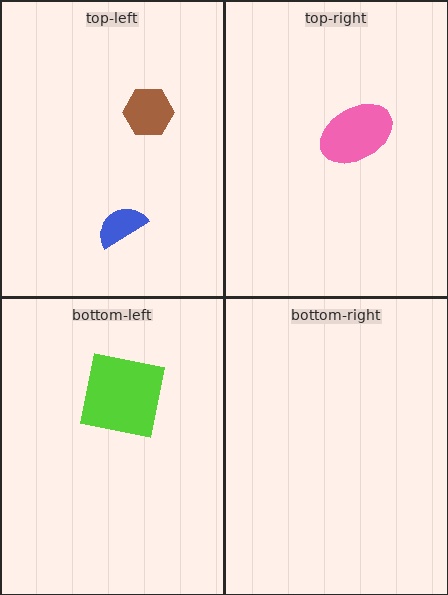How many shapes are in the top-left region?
2.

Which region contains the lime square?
The bottom-left region.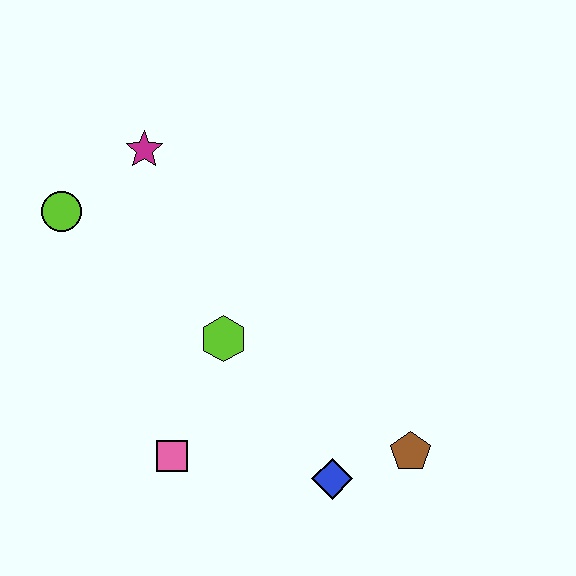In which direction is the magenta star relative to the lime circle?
The magenta star is to the right of the lime circle.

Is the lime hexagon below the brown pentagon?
No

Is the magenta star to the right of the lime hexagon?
No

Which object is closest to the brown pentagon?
The blue diamond is closest to the brown pentagon.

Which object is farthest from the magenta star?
The brown pentagon is farthest from the magenta star.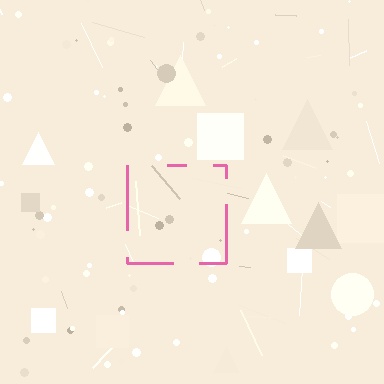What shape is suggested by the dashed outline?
The dashed outline suggests a square.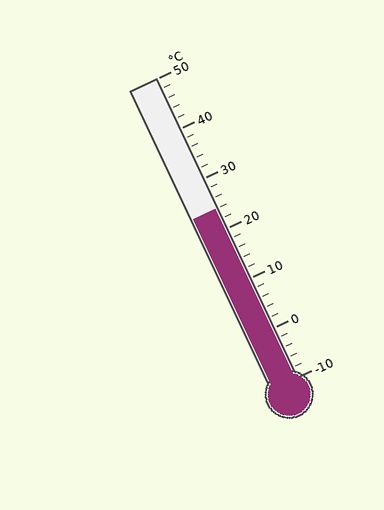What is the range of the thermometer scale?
The thermometer scale ranges from -10°C to 50°C.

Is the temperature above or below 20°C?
The temperature is above 20°C.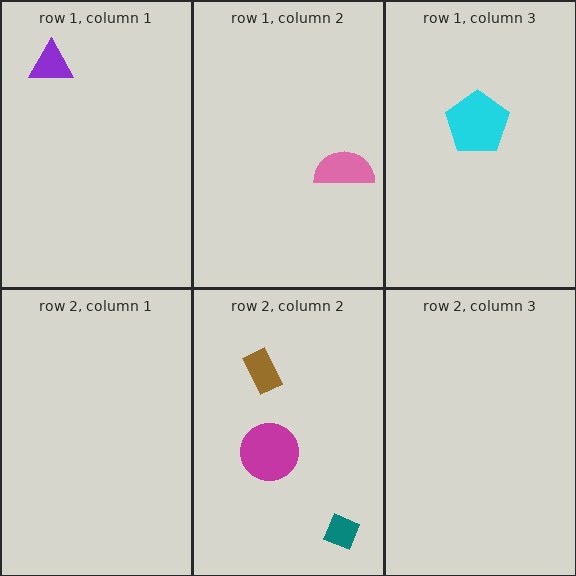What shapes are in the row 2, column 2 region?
The magenta circle, the brown rectangle, the teal diamond.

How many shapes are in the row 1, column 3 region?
1.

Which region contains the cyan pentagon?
The row 1, column 3 region.